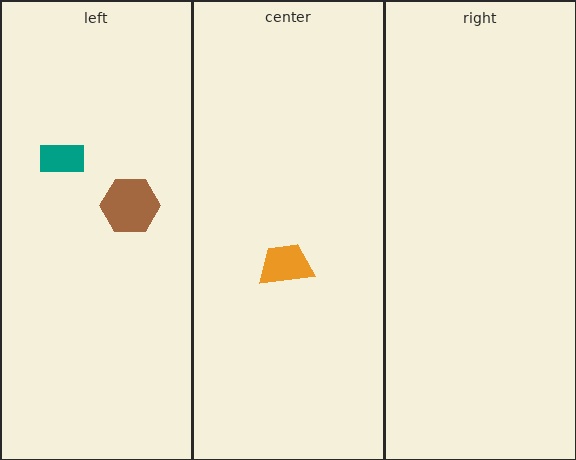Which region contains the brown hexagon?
The left region.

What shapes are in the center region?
The orange trapezoid.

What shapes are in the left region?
The teal rectangle, the brown hexagon.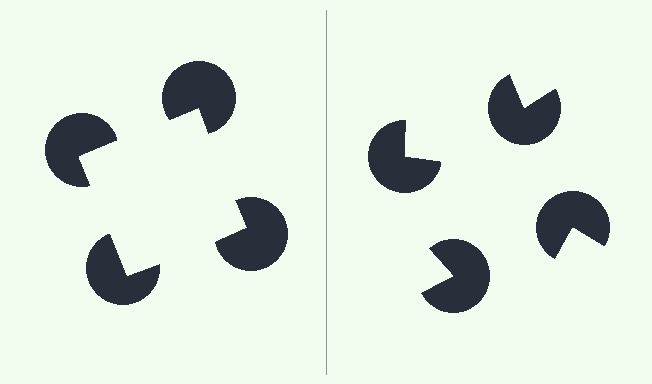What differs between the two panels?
The pac-man discs are positioned identically on both sides; only the wedge orientations differ. On the left they align to a square; on the right they are misaligned.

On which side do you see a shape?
An illusory square appears on the left side. On the right side the wedge cuts are rotated, so no coherent shape forms.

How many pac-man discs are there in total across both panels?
8 — 4 on each side.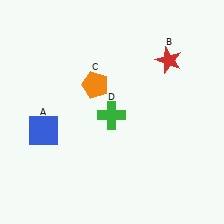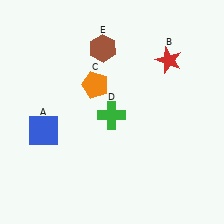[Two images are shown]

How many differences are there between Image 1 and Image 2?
There is 1 difference between the two images.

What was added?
A brown hexagon (E) was added in Image 2.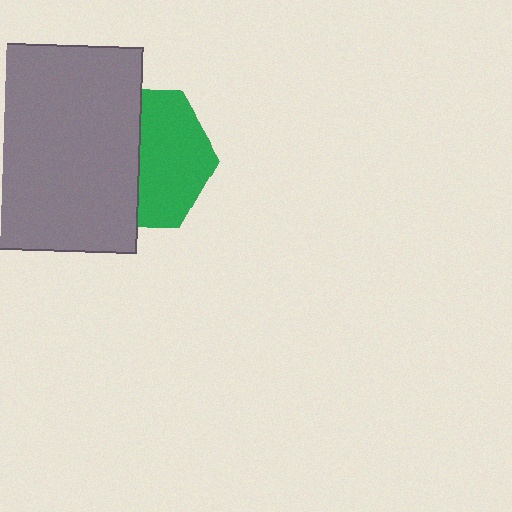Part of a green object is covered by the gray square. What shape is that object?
It is a hexagon.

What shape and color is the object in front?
The object in front is a gray square.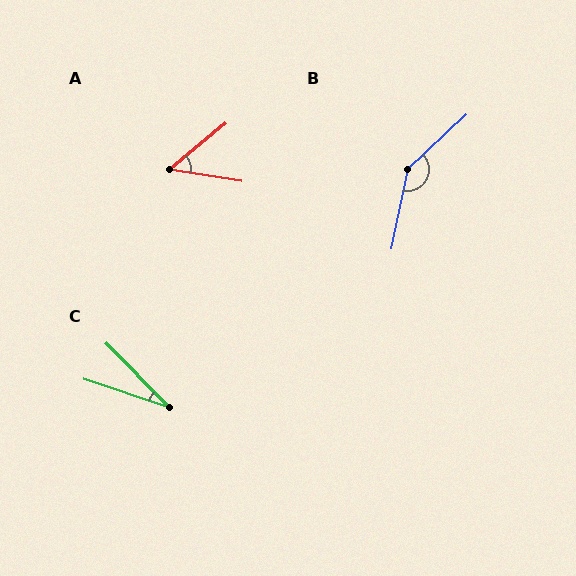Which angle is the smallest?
C, at approximately 27 degrees.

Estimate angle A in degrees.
Approximately 49 degrees.